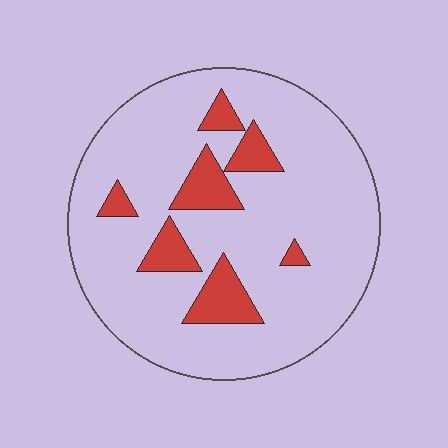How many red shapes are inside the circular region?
7.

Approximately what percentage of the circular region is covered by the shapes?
Approximately 15%.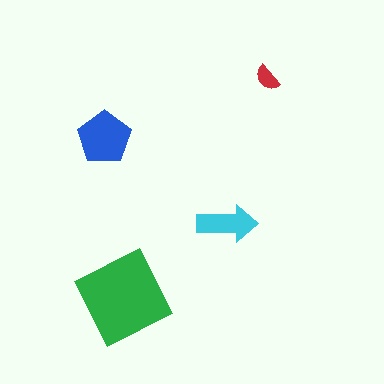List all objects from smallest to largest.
The red semicircle, the cyan arrow, the blue pentagon, the green diamond.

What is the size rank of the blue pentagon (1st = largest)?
2nd.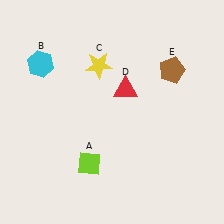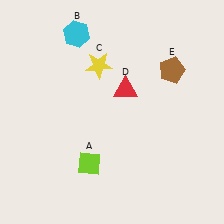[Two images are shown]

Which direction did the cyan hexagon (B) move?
The cyan hexagon (B) moved right.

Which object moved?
The cyan hexagon (B) moved right.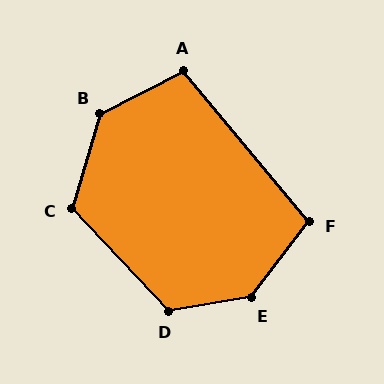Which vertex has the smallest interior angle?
F, at approximately 103 degrees.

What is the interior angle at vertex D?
Approximately 124 degrees (obtuse).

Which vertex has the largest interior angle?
E, at approximately 136 degrees.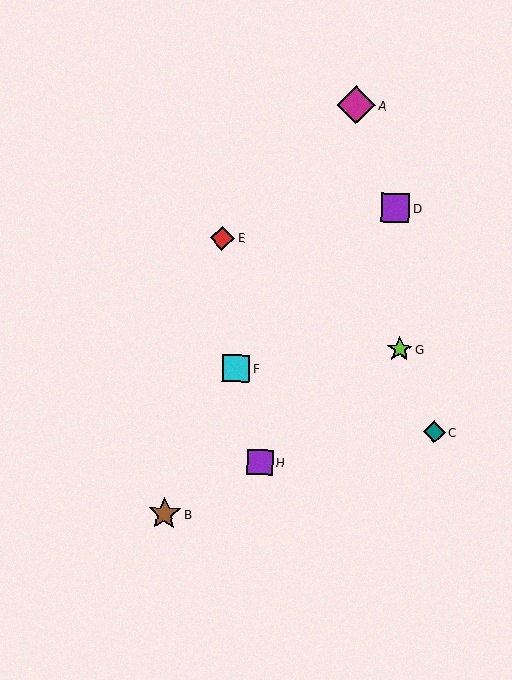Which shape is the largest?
The magenta diamond (labeled A) is the largest.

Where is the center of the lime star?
The center of the lime star is at (400, 349).